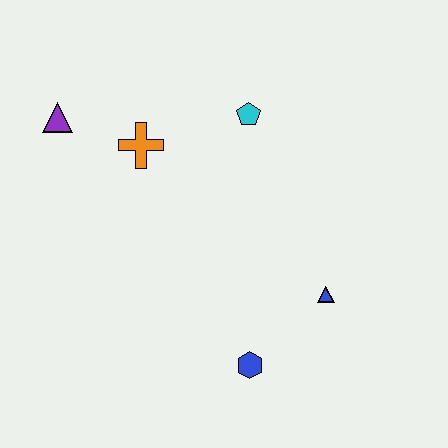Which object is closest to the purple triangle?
The orange cross is closest to the purple triangle.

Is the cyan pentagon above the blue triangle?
Yes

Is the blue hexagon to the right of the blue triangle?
No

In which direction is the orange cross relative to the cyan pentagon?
The orange cross is to the left of the cyan pentagon.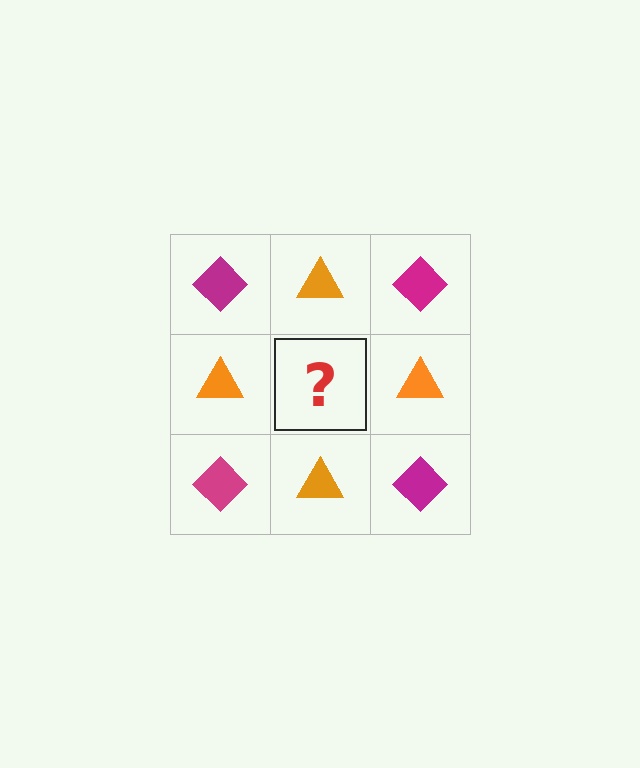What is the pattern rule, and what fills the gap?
The rule is that it alternates magenta diamond and orange triangle in a checkerboard pattern. The gap should be filled with a magenta diamond.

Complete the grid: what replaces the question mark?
The question mark should be replaced with a magenta diamond.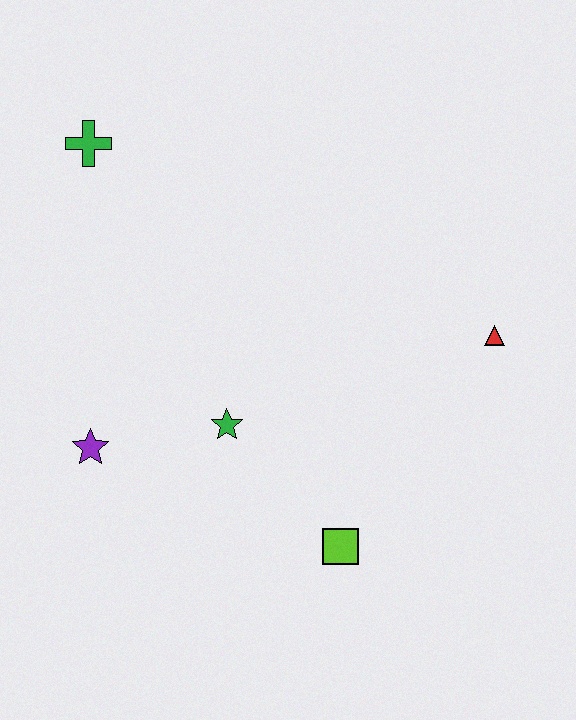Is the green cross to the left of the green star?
Yes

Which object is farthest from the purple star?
The red triangle is farthest from the purple star.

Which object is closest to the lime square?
The green star is closest to the lime square.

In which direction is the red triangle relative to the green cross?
The red triangle is to the right of the green cross.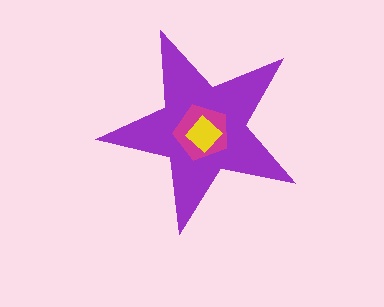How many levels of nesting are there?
3.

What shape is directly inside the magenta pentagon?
The yellow diamond.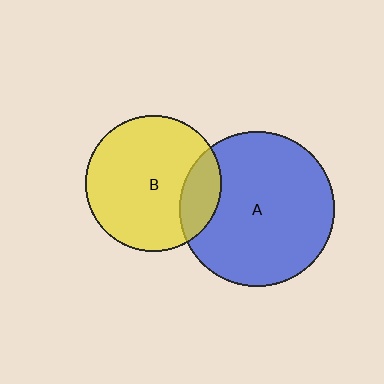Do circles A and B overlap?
Yes.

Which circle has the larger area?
Circle A (blue).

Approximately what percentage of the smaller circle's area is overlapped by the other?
Approximately 20%.